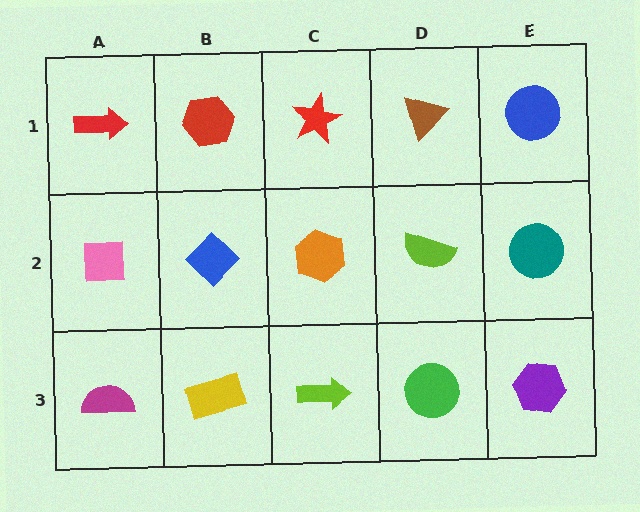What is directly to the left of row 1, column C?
A red hexagon.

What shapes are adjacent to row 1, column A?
A pink square (row 2, column A), a red hexagon (row 1, column B).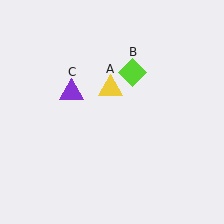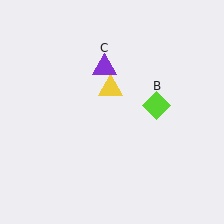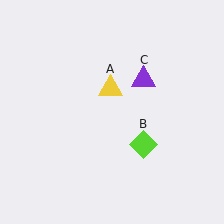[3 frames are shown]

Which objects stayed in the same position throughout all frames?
Yellow triangle (object A) remained stationary.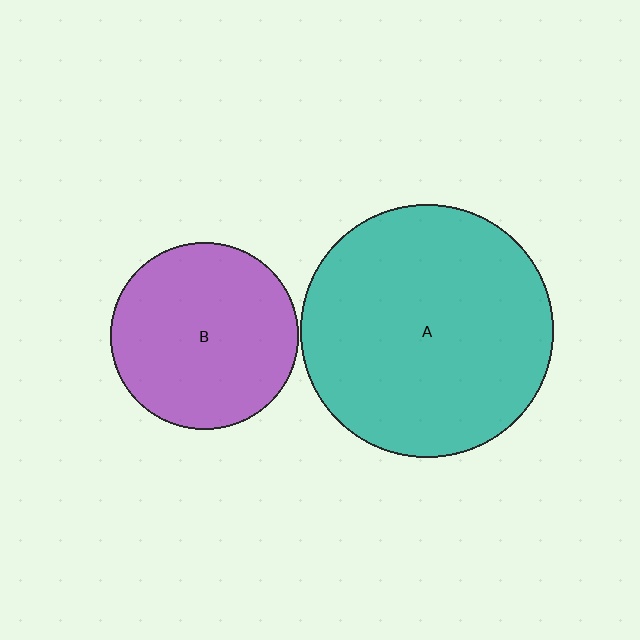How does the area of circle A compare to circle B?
Approximately 1.8 times.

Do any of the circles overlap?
No, none of the circles overlap.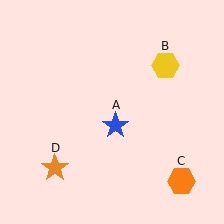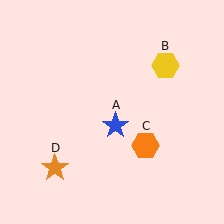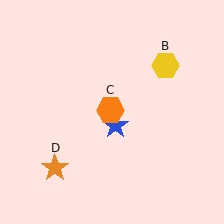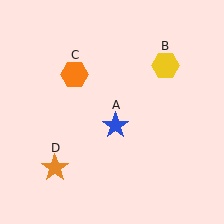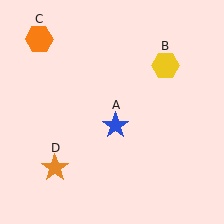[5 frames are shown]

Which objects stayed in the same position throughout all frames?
Blue star (object A) and yellow hexagon (object B) and orange star (object D) remained stationary.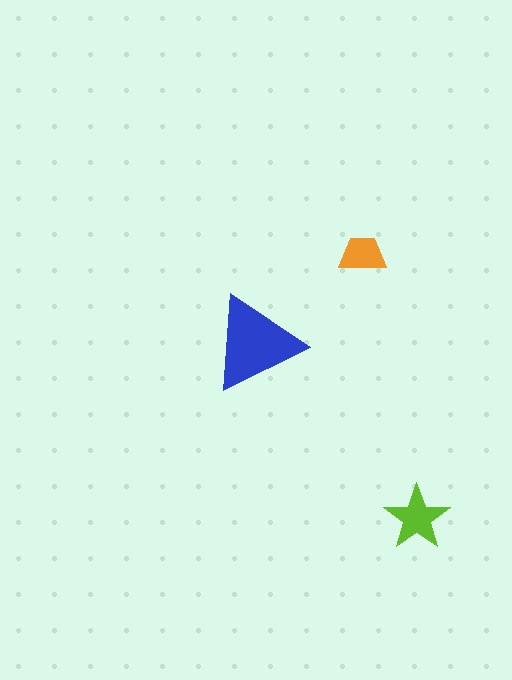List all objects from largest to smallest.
The blue triangle, the lime star, the orange trapezoid.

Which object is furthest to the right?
The lime star is rightmost.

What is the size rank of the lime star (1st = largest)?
2nd.